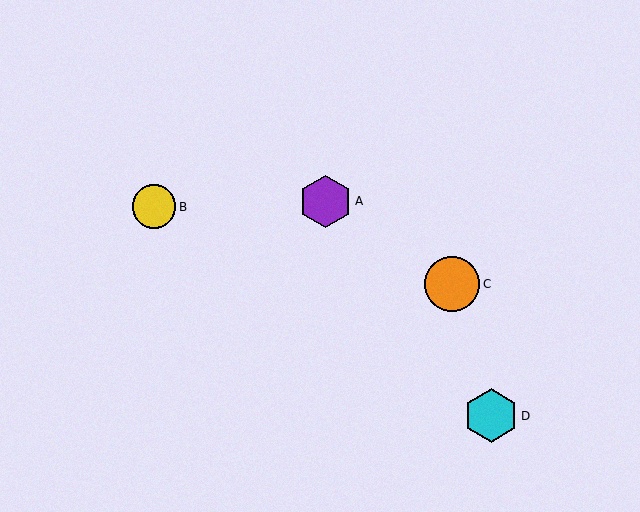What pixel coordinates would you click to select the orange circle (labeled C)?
Click at (452, 284) to select the orange circle C.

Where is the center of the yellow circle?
The center of the yellow circle is at (154, 207).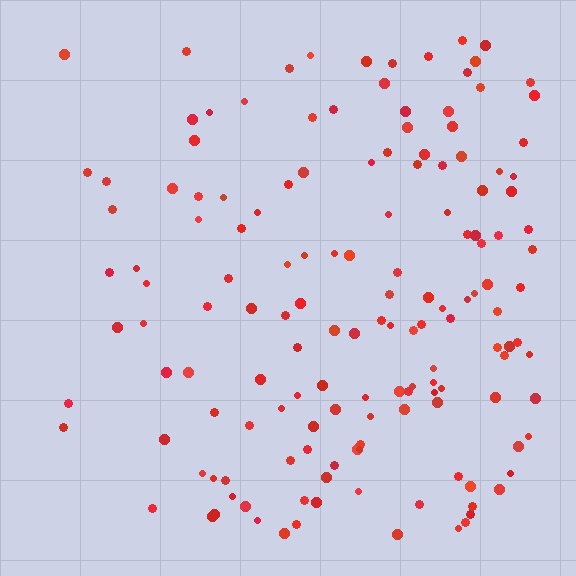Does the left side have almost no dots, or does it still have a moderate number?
Still a moderate number, just noticeably fewer than the right.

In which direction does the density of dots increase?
From left to right, with the right side densest.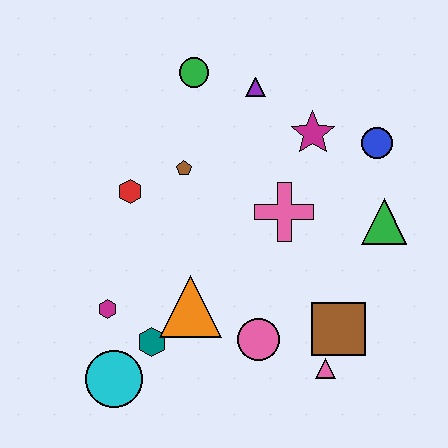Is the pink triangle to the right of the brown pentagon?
Yes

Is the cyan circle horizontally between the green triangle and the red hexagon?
No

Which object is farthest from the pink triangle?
The green circle is farthest from the pink triangle.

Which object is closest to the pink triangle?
The brown square is closest to the pink triangle.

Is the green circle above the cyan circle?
Yes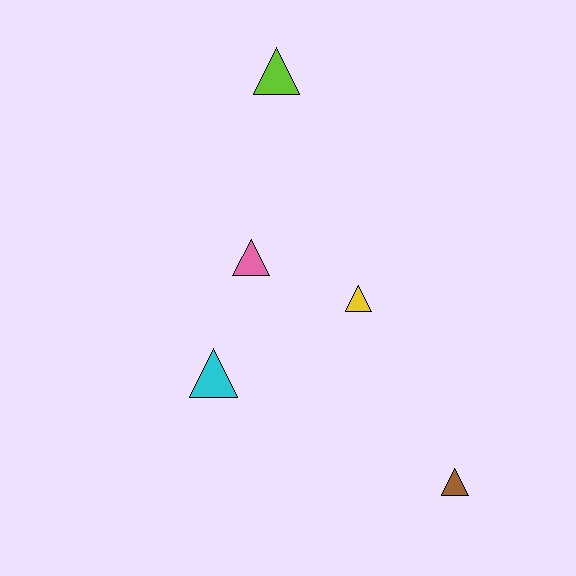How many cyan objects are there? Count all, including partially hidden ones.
There is 1 cyan object.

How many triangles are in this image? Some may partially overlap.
There are 5 triangles.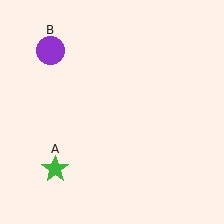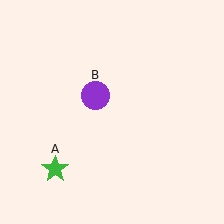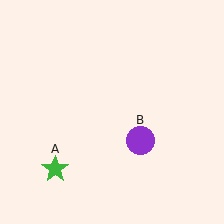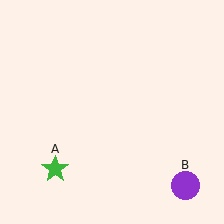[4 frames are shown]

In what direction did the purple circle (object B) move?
The purple circle (object B) moved down and to the right.